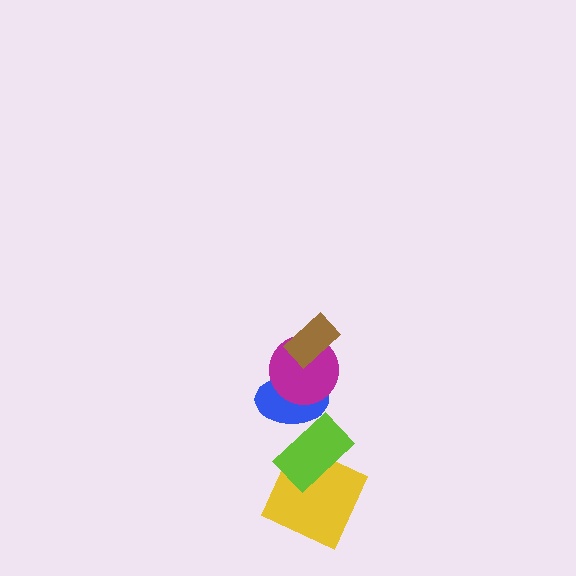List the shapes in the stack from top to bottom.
From top to bottom: the brown rectangle, the magenta circle, the blue ellipse, the lime rectangle, the yellow square.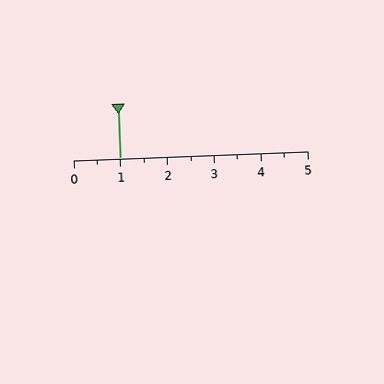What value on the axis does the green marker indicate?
The marker indicates approximately 1.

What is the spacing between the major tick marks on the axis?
The major ticks are spaced 1 apart.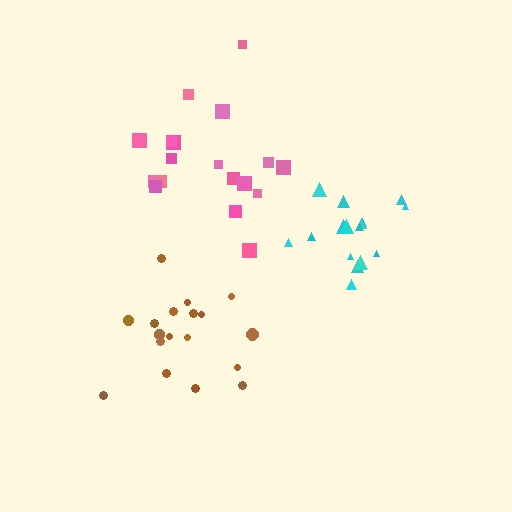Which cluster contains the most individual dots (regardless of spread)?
Pink (18).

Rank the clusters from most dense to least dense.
cyan, brown, pink.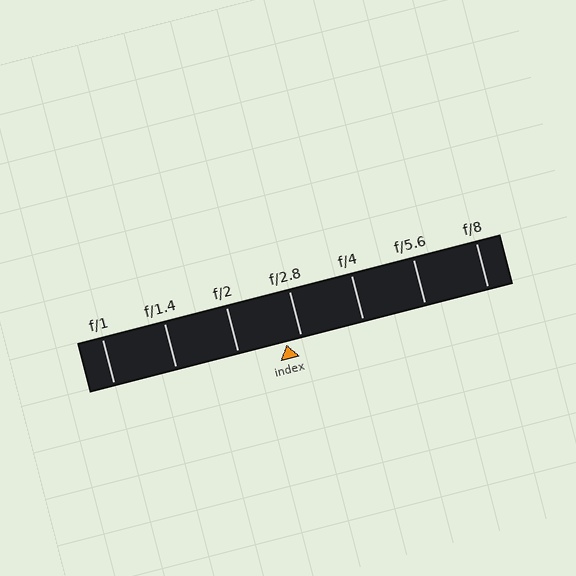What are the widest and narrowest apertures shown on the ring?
The widest aperture shown is f/1 and the narrowest is f/8.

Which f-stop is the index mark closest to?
The index mark is closest to f/2.8.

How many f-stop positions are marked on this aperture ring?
There are 7 f-stop positions marked.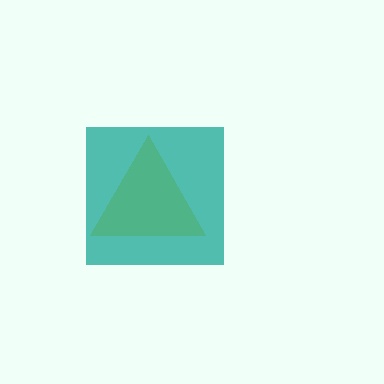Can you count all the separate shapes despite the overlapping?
Yes, there are 2 separate shapes.